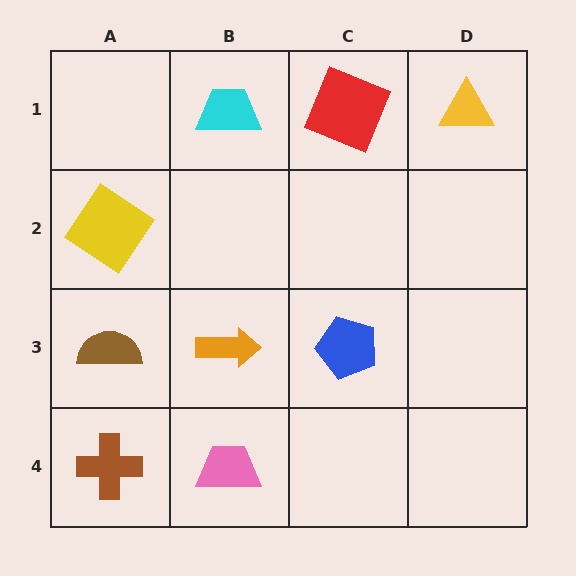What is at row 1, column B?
A cyan trapezoid.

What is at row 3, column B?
An orange arrow.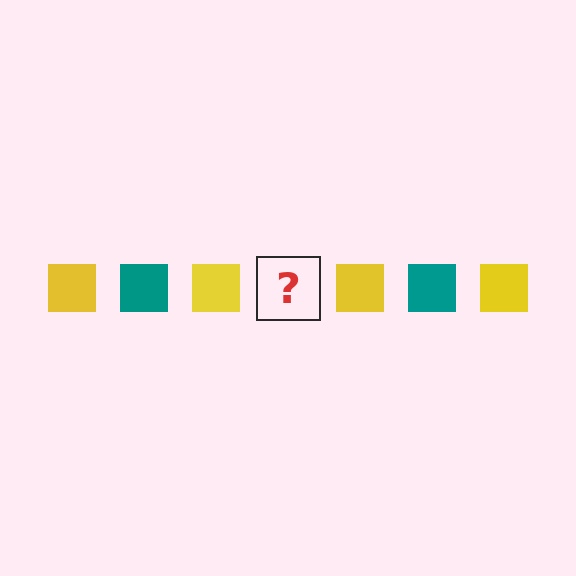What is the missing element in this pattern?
The missing element is a teal square.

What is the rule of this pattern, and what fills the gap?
The rule is that the pattern cycles through yellow, teal squares. The gap should be filled with a teal square.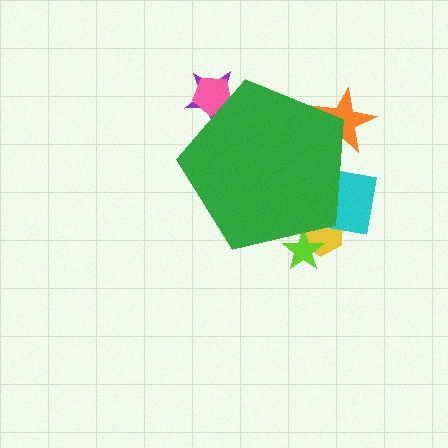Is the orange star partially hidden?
Yes, the orange star is partially hidden behind the green pentagon.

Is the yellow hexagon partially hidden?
Yes, the yellow hexagon is partially hidden behind the green pentagon.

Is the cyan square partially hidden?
Yes, the cyan square is partially hidden behind the green pentagon.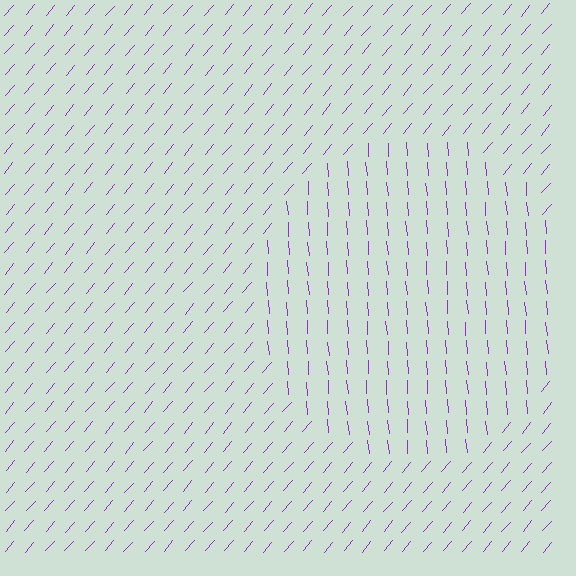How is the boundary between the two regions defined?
The boundary is defined purely by a change in line orientation (approximately 45 degrees difference). All lines are the same color and thickness.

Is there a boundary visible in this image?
Yes, there is a texture boundary formed by a change in line orientation.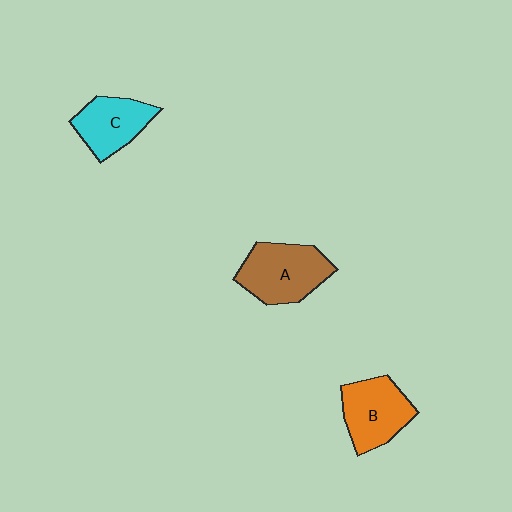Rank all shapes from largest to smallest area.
From largest to smallest: A (brown), B (orange), C (cyan).